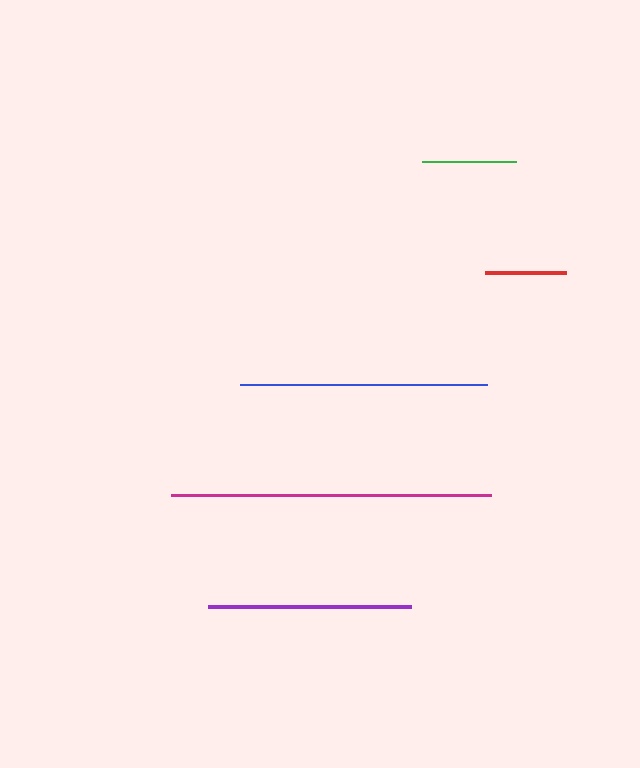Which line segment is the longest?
The magenta line is the longest at approximately 320 pixels.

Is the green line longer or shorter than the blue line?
The blue line is longer than the green line.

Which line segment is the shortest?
The red line is the shortest at approximately 81 pixels.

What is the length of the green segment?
The green segment is approximately 94 pixels long.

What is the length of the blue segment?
The blue segment is approximately 247 pixels long.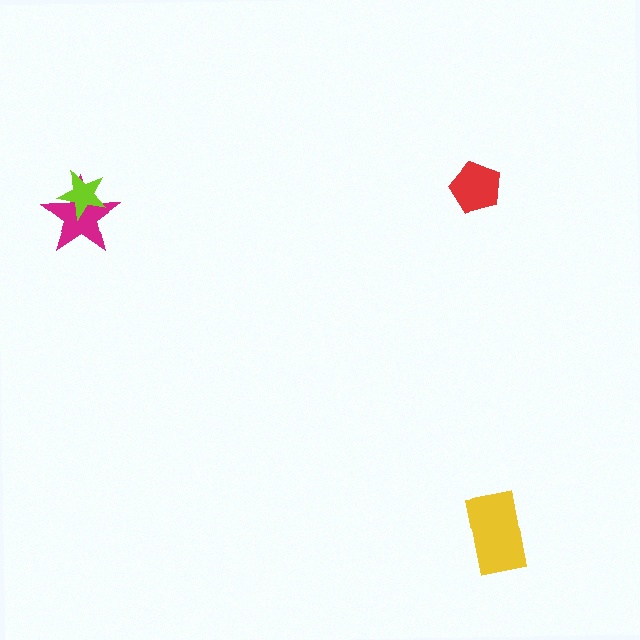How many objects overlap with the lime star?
1 object overlaps with the lime star.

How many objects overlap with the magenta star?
1 object overlaps with the magenta star.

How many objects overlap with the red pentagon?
0 objects overlap with the red pentagon.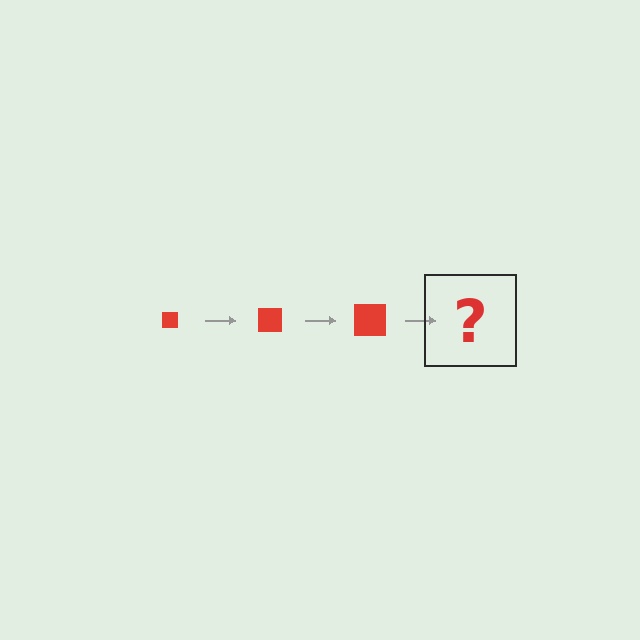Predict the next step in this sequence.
The next step is a red square, larger than the previous one.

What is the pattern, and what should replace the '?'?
The pattern is that the square gets progressively larger each step. The '?' should be a red square, larger than the previous one.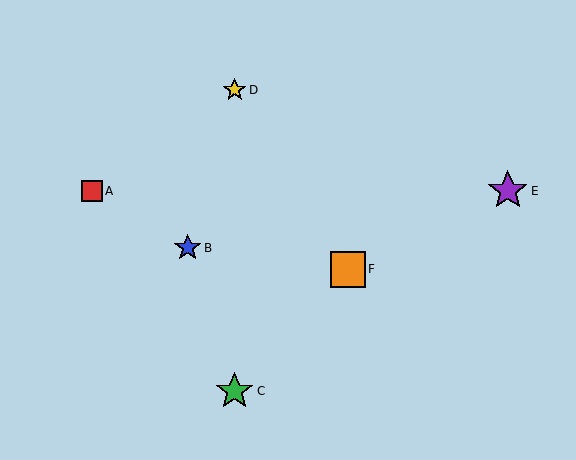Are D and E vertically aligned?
No, D is at x≈235 and E is at x≈508.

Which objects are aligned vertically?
Objects C, D are aligned vertically.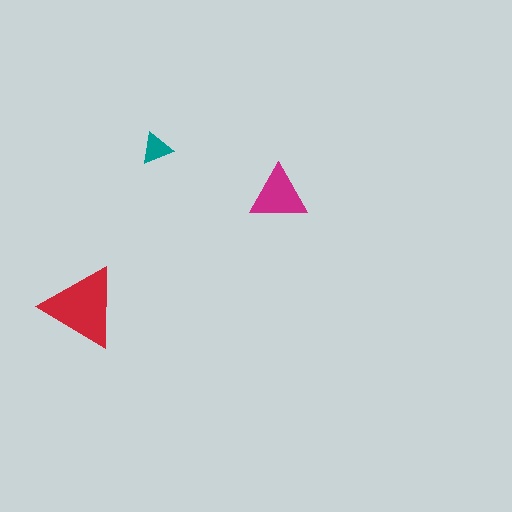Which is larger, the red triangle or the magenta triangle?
The red one.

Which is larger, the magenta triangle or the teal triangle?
The magenta one.